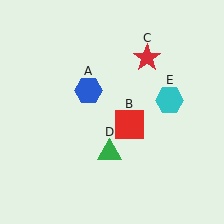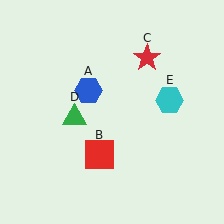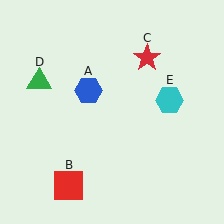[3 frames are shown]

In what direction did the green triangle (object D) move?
The green triangle (object D) moved up and to the left.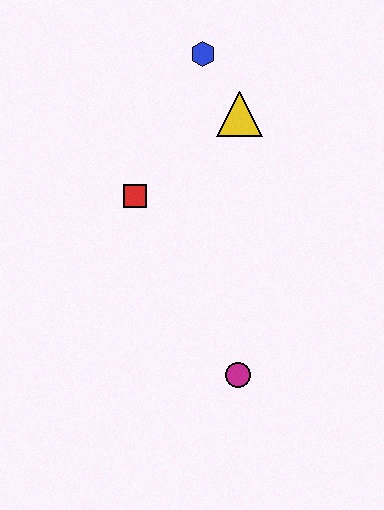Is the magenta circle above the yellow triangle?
No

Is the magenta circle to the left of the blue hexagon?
No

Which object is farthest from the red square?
The magenta circle is farthest from the red square.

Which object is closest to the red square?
The yellow triangle is closest to the red square.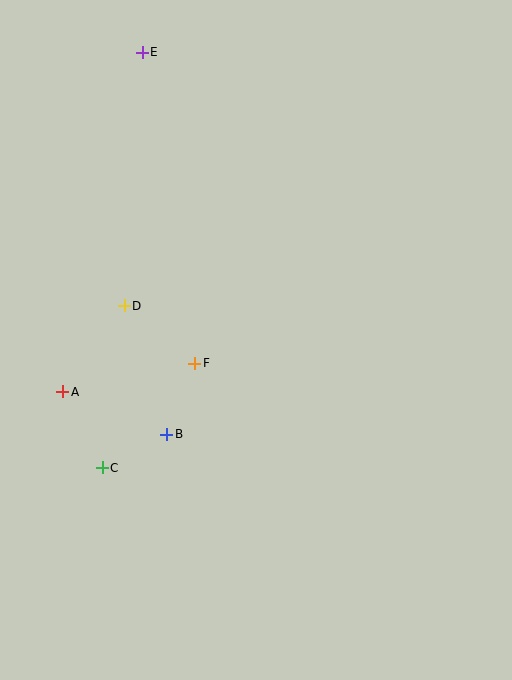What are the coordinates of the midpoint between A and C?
The midpoint between A and C is at (83, 430).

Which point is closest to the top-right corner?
Point E is closest to the top-right corner.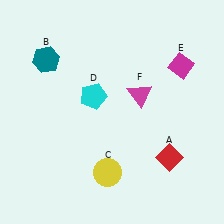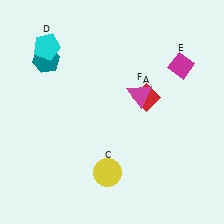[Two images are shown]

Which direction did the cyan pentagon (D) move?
The cyan pentagon (D) moved up.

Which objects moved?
The objects that moved are: the red diamond (A), the cyan pentagon (D).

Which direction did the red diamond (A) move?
The red diamond (A) moved up.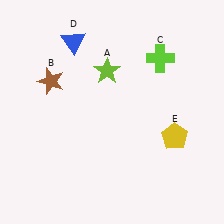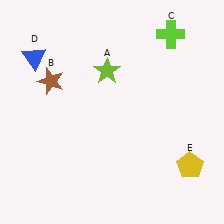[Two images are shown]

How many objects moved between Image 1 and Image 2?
3 objects moved between the two images.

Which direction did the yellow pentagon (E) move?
The yellow pentagon (E) moved down.